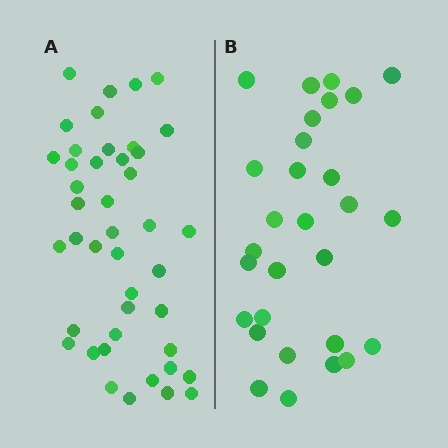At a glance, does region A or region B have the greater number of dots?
Region A (the left region) has more dots.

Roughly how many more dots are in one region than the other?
Region A has approximately 15 more dots than region B.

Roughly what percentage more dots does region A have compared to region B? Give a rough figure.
About 50% more.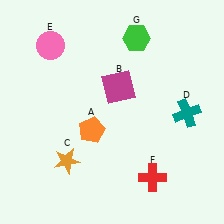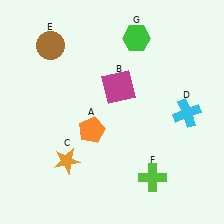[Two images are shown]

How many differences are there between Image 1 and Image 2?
There are 3 differences between the two images.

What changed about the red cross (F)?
In Image 1, F is red. In Image 2, it changed to lime.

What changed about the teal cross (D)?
In Image 1, D is teal. In Image 2, it changed to cyan.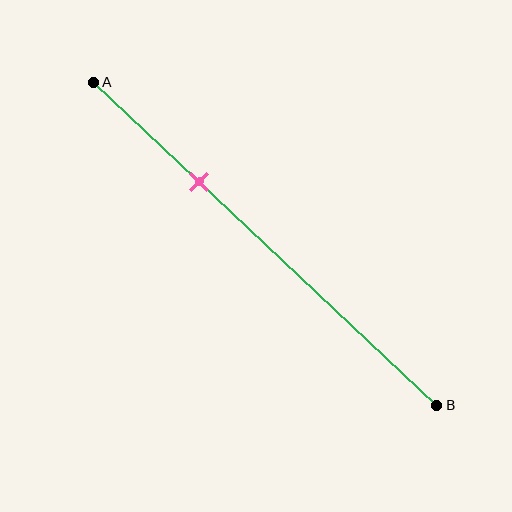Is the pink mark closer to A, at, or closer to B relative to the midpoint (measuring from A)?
The pink mark is closer to point A than the midpoint of segment AB.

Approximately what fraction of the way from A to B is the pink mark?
The pink mark is approximately 30% of the way from A to B.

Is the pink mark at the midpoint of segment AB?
No, the mark is at about 30% from A, not at the 50% midpoint.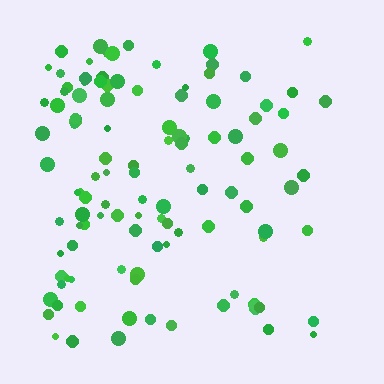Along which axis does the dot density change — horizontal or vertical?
Horizontal.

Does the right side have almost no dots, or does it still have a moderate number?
Still a moderate number, just noticeably fewer than the left.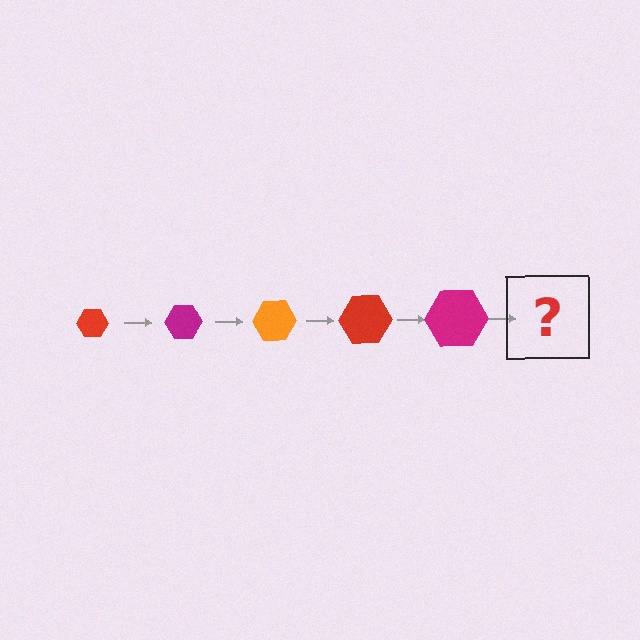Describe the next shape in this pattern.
It should be an orange hexagon, larger than the previous one.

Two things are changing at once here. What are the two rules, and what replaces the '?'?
The two rules are that the hexagon grows larger each step and the color cycles through red, magenta, and orange. The '?' should be an orange hexagon, larger than the previous one.